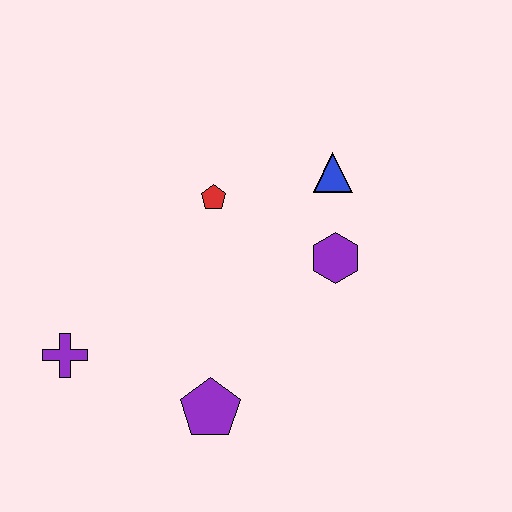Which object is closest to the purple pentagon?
The purple cross is closest to the purple pentagon.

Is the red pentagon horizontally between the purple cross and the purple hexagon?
Yes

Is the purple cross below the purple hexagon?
Yes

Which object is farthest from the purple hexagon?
The purple cross is farthest from the purple hexagon.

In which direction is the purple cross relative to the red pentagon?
The purple cross is below the red pentagon.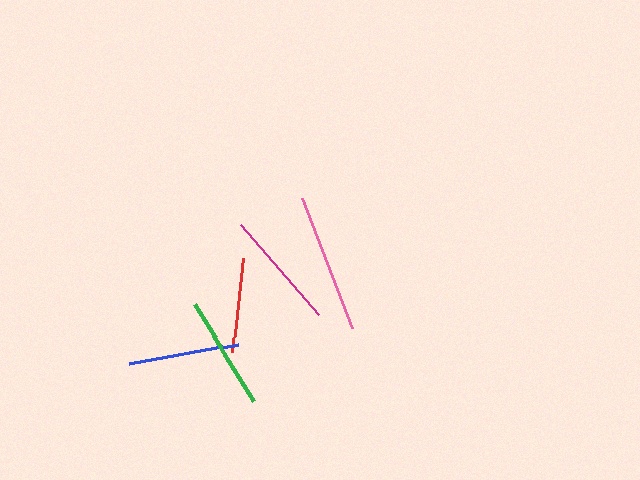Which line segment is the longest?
The pink line is the longest at approximately 139 pixels.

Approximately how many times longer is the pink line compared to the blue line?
The pink line is approximately 1.3 times the length of the blue line.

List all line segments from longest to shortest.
From longest to shortest: pink, magenta, green, blue, red.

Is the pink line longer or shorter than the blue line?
The pink line is longer than the blue line.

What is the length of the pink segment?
The pink segment is approximately 139 pixels long.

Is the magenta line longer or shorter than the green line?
The magenta line is longer than the green line.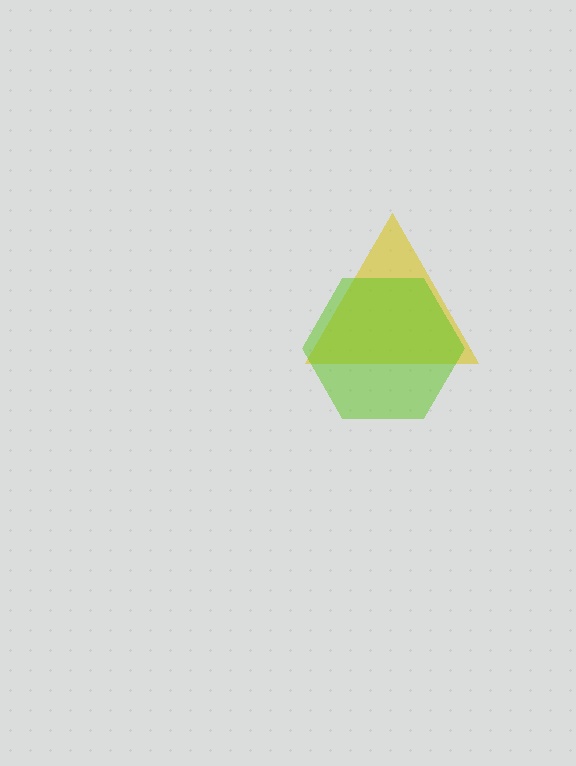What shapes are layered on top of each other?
The layered shapes are: a yellow triangle, a lime hexagon.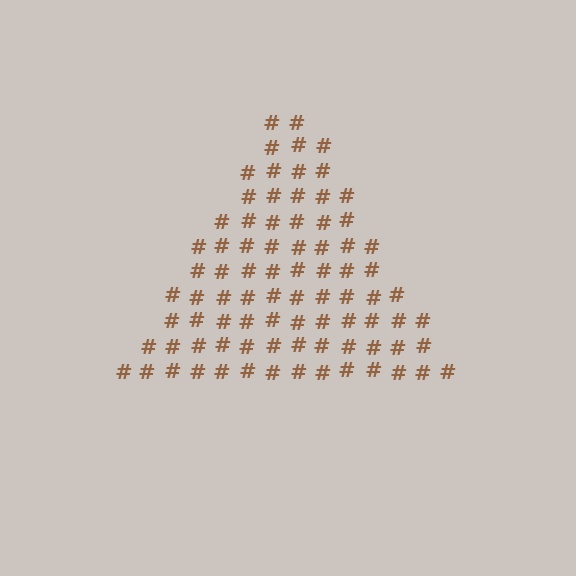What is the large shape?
The large shape is a triangle.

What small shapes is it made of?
It is made of small hash symbols.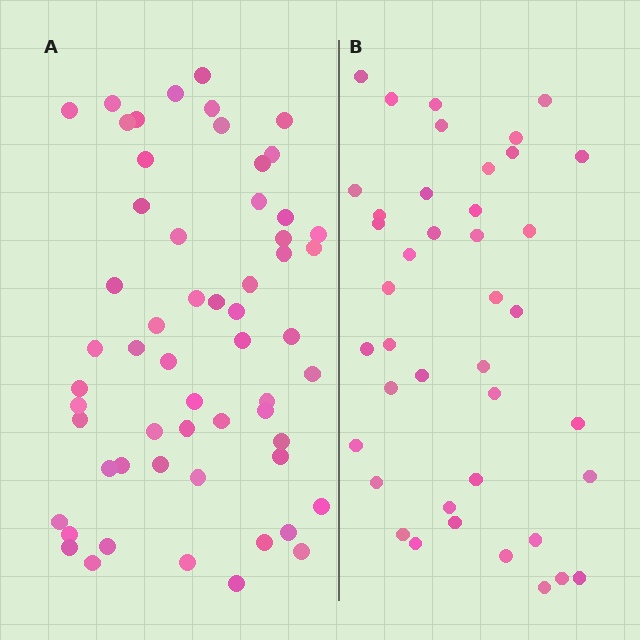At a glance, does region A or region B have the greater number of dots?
Region A (the left region) has more dots.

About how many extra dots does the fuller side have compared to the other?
Region A has approximately 15 more dots than region B.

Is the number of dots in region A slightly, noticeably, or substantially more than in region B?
Region A has noticeably more, but not dramatically so. The ratio is roughly 1.4 to 1.